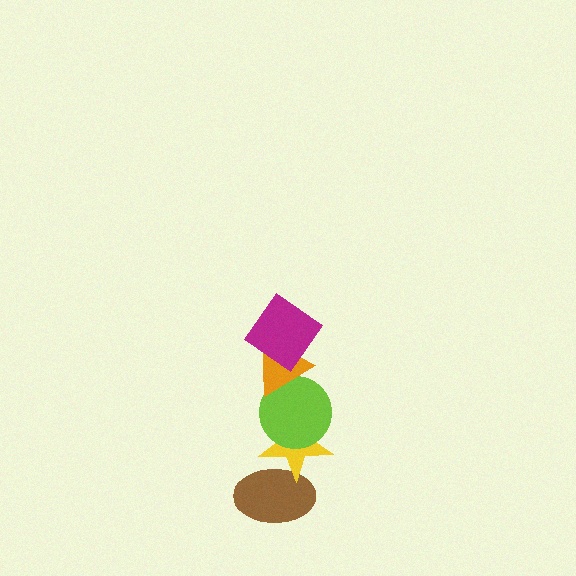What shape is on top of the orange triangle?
The magenta diamond is on top of the orange triangle.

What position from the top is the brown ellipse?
The brown ellipse is 5th from the top.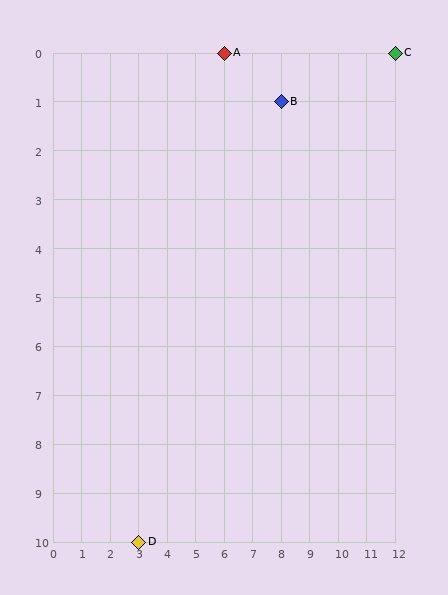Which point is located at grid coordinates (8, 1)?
Point B is at (8, 1).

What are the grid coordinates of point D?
Point D is at grid coordinates (3, 10).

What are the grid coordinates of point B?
Point B is at grid coordinates (8, 1).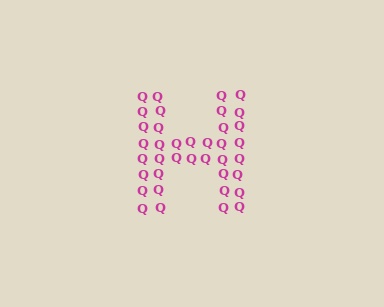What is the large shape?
The large shape is the letter H.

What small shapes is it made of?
It is made of small letter Q's.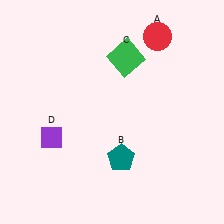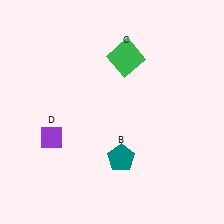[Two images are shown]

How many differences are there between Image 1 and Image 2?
There is 1 difference between the two images.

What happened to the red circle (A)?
The red circle (A) was removed in Image 2. It was in the top-right area of Image 1.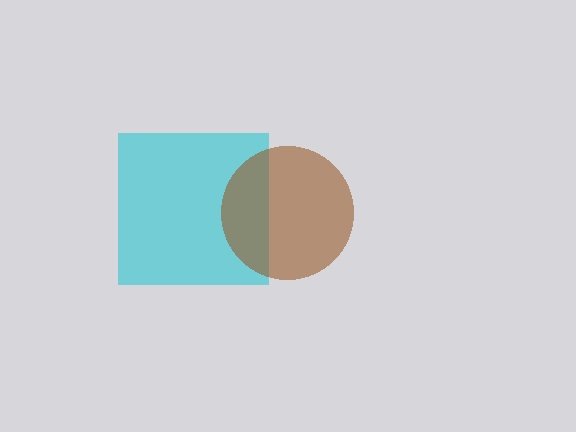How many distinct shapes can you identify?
There are 2 distinct shapes: a cyan square, a brown circle.